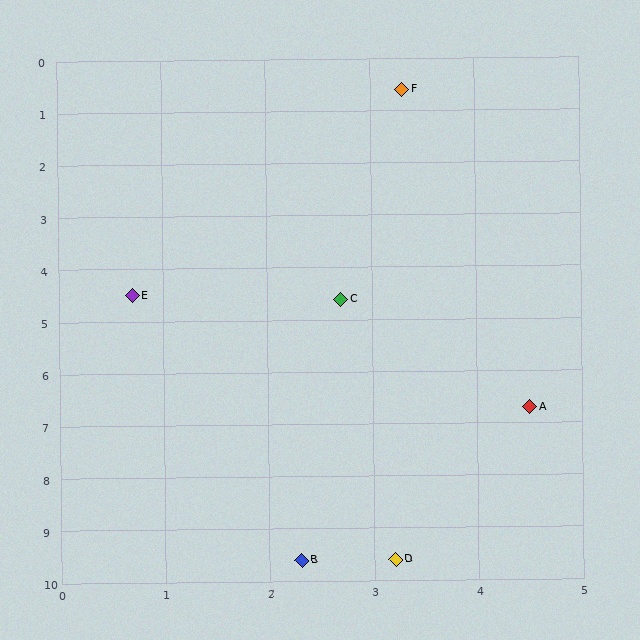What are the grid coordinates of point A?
Point A is at approximately (4.5, 6.7).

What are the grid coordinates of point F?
Point F is at approximately (3.3, 0.6).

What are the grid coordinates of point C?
Point C is at approximately (2.7, 4.6).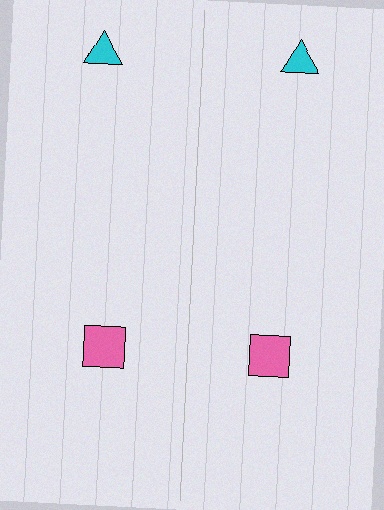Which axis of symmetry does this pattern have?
The pattern has a vertical axis of symmetry running through the center of the image.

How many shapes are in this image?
There are 4 shapes in this image.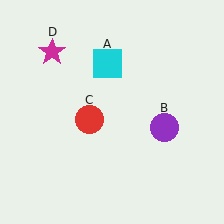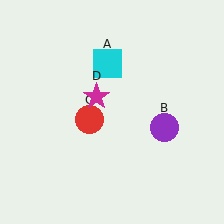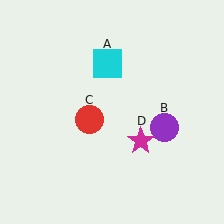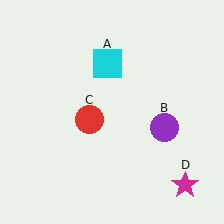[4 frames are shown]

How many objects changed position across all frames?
1 object changed position: magenta star (object D).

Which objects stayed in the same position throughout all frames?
Cyan square (object A) and purple circle (object B) and red circle (object C) remained stationary.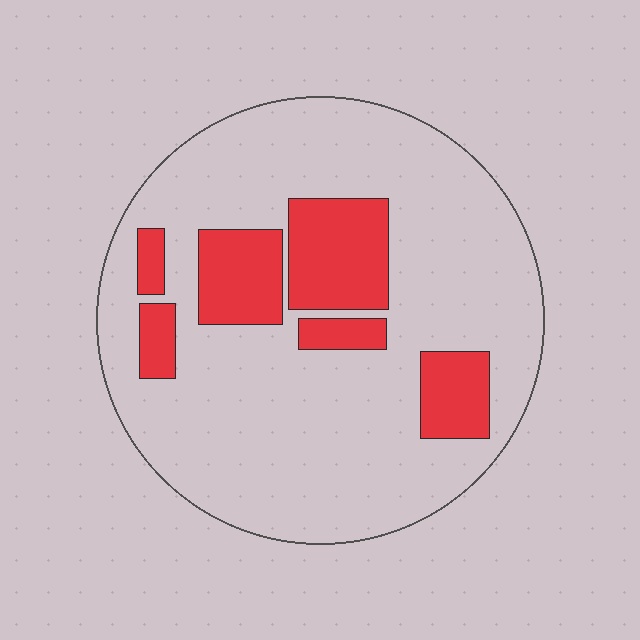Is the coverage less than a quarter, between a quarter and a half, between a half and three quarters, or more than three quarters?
Less than a quarter.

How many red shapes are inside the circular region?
6.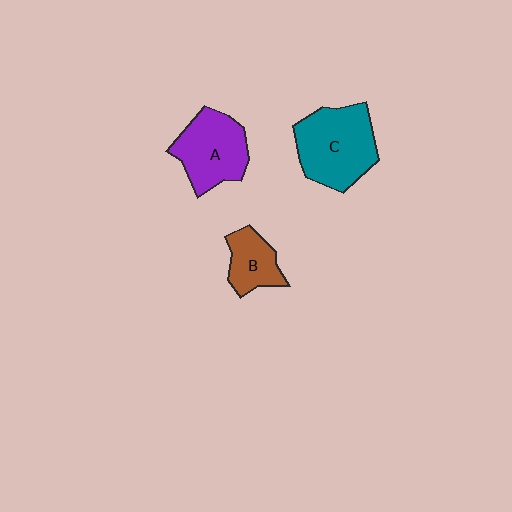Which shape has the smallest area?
Shape B (brown).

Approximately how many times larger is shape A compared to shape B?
Approximately 1.7 times.